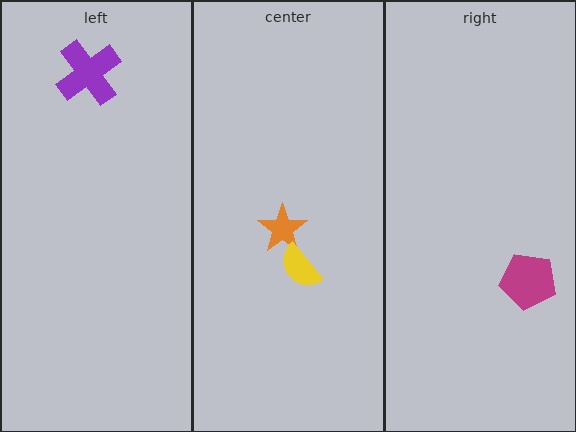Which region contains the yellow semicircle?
The center region.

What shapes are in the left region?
The purple cross.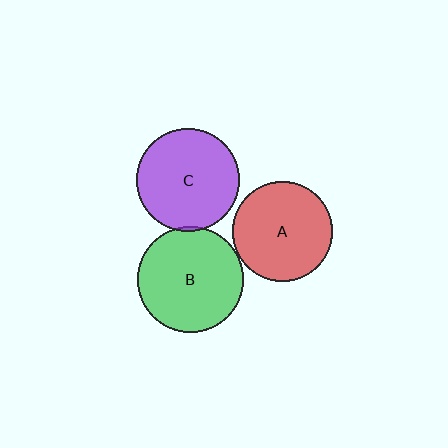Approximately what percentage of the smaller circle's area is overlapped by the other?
Approximately 5%.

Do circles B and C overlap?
Yes.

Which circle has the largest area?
Circle B (green).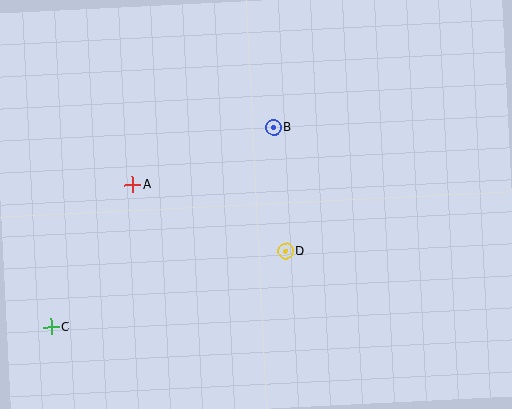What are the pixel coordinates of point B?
Point B is at (273, 128).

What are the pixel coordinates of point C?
Point C is at (51, 327).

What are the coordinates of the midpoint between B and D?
The midpoint between B and D is at (280, 190).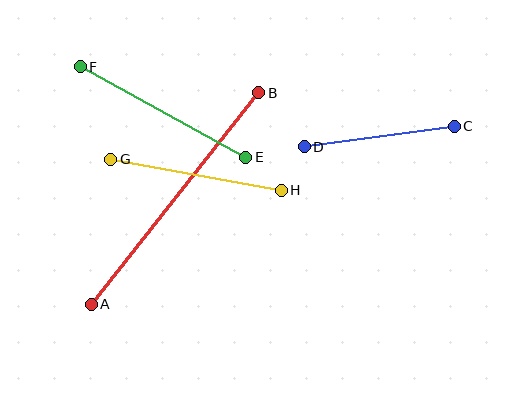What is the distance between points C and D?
The distance is approximately 151 pixels.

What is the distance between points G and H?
The distance is approximately 173 pixels.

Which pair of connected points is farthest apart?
Points A and B are farthest apart.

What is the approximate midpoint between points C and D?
The midpoint is at approximately (379, 136) pixels.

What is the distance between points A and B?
The distance is approximately 270 pixels.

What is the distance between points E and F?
The distance is approximately 189 pixels.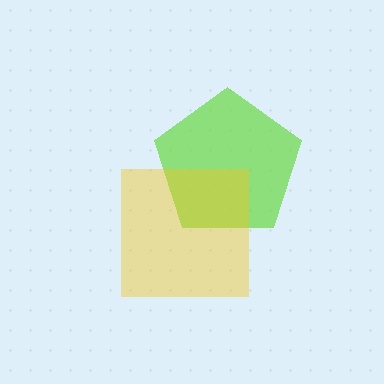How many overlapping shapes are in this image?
There are 2 overlapping shapes in the image.